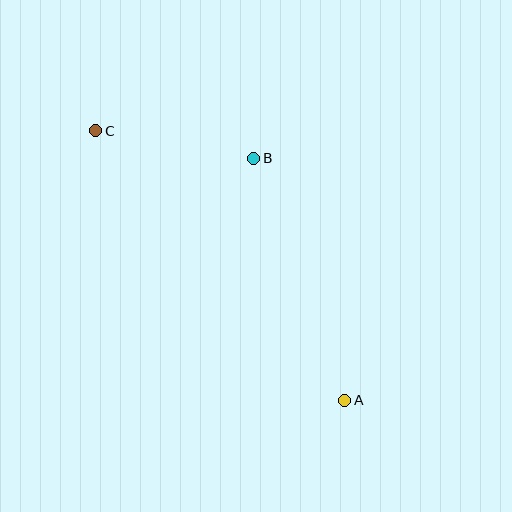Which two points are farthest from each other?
Points A and C are farthest from each other.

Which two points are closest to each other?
Points B and C are closest to each other.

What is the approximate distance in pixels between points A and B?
The distance between A and B is approximately 259 pixels.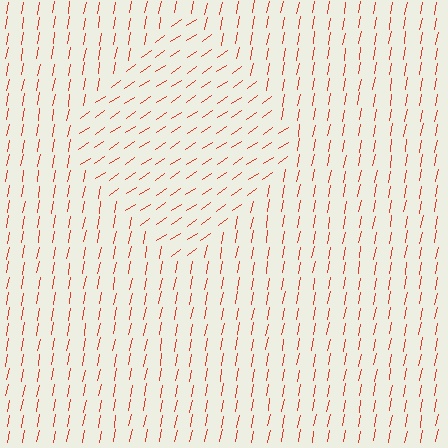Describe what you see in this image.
The image is filled with small red line segments. A diamond region in the image has lines oriented differently from the surrounding lines, creating a visible texture boundary.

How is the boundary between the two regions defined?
The boundary is defined purely by a change in line orientation (approximately 45 degrees difference). All lines are the same color and thickness.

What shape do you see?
I see a diamond.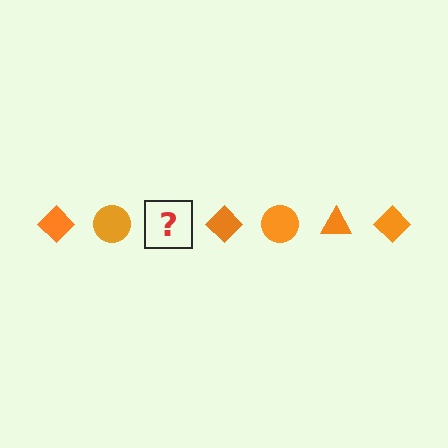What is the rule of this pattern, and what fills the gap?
The rule is that the pattern cycles through diamond, circle, triangle shapes in orange. The gap should be filled with an orange triangle.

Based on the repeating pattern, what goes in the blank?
The blank should be an orange triangle.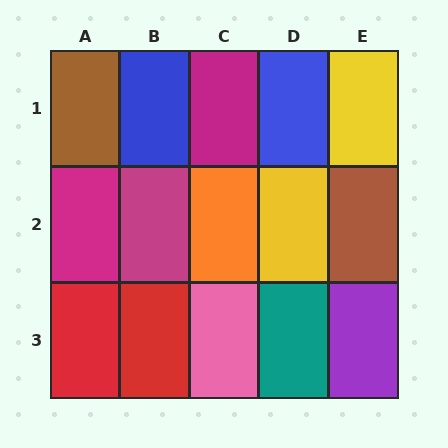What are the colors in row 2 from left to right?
Magenta, magenta, orange, yellow, brown.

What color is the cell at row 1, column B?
Blue.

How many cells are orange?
1 cell is orange.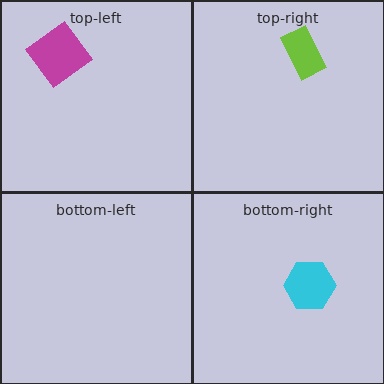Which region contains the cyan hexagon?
The bottom-right region.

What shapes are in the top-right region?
The lime rectangle.